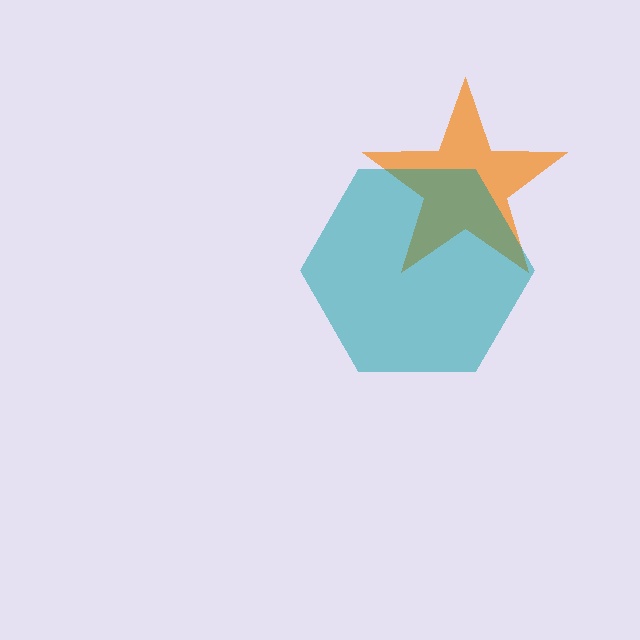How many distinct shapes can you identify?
There are 2 distinct shapes: an orange star, a teal hexagon.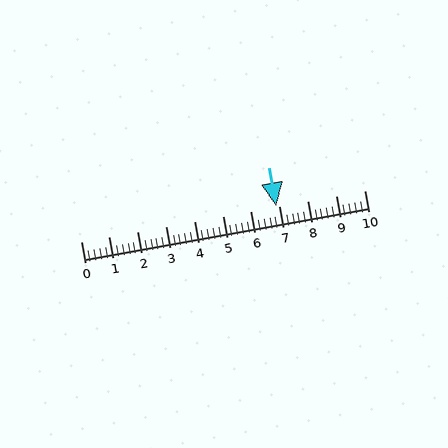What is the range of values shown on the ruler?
The ruler shows values from 0 to 10.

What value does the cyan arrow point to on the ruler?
The cyan arrow points to approximately 6.9.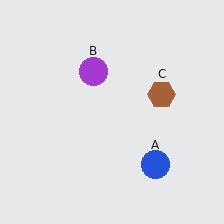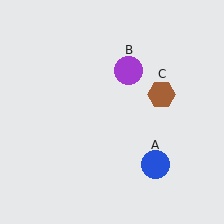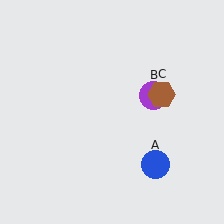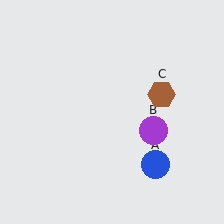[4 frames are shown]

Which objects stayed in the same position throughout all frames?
Blue circle (object A) and brown hexagon (object C) remained stationary.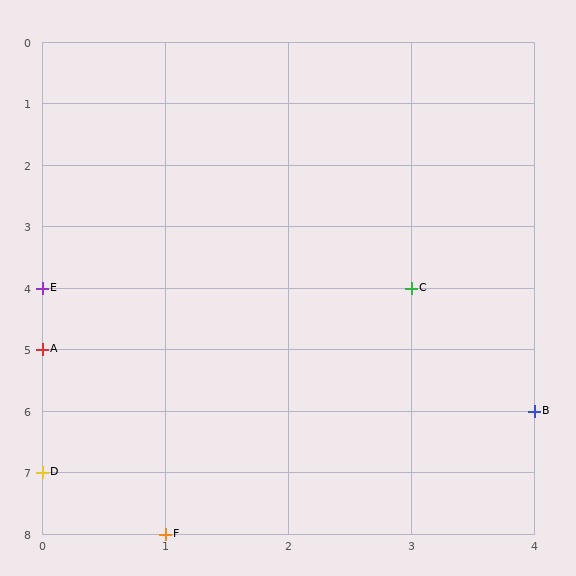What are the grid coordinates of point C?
Point C is at grid coordinates (3, 4).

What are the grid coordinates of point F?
Point F is at grid coordinates (1, 8).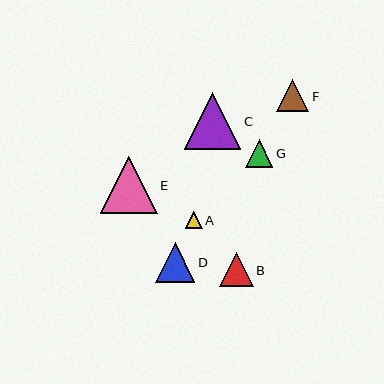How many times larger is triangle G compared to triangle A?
Triangle G is approximately 1.6 times the size of triangle A.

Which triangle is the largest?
Triangle E is the largest with a size of approximately 57 pixels.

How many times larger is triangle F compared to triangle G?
Triangle F is approximately 1.2 times the size of triangle G.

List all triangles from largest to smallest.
From largest to smallest: E, C, D, B, F, G, A.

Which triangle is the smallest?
Triangle A is the smallest with a size of approximately 17 pixels.